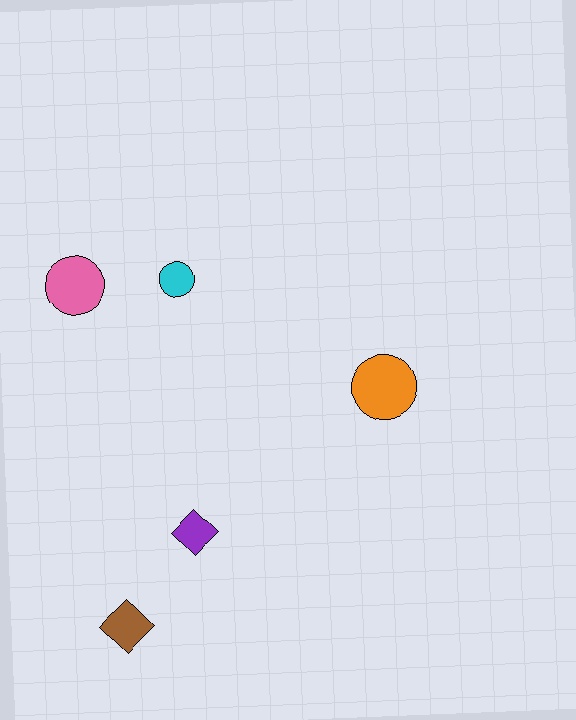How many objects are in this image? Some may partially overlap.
There are 5 objects.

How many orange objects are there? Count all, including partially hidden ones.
There is 1 orange object.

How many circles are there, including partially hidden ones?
There are 3 circles.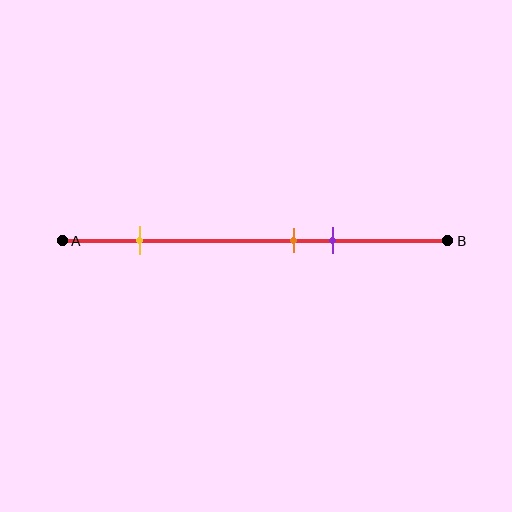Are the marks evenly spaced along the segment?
No, the marks are not evenly spaced.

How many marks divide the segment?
There are 3 marks dividing the segment.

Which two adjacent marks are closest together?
The orange and purple marks are the closest adjacent pair.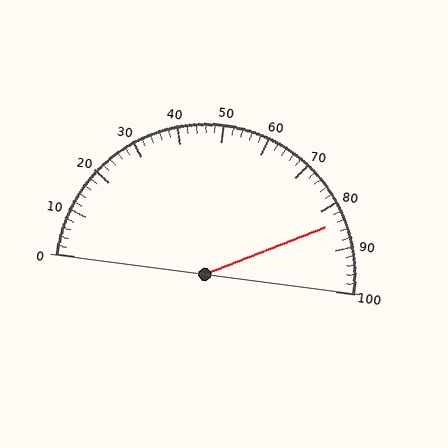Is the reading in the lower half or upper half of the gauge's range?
The reading is in the upper half of the range (0 to 100).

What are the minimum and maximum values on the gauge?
The gauge ranges from 0 to 100.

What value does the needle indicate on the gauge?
The needle indicates approximately 84.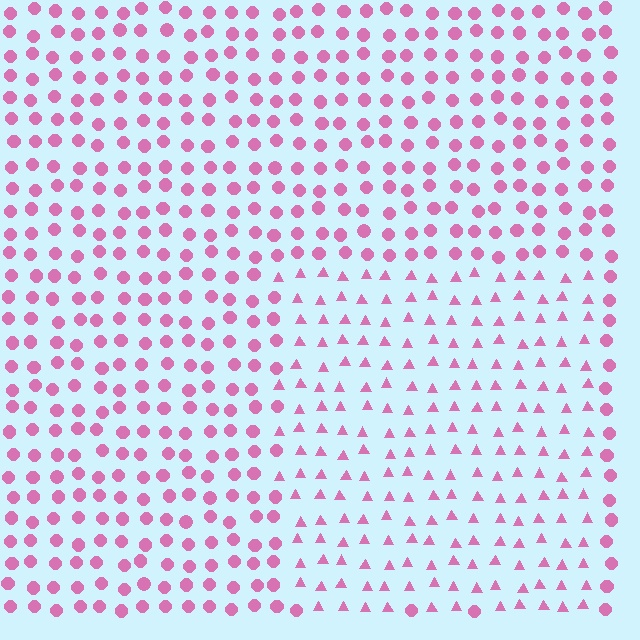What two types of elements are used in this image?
The image uses triangles inside the rectangle region and circles outside it.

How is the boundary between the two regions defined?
The boundary is defined by a change in element shape: triangles inside vs. circles outside. All elements share the same color and spacing.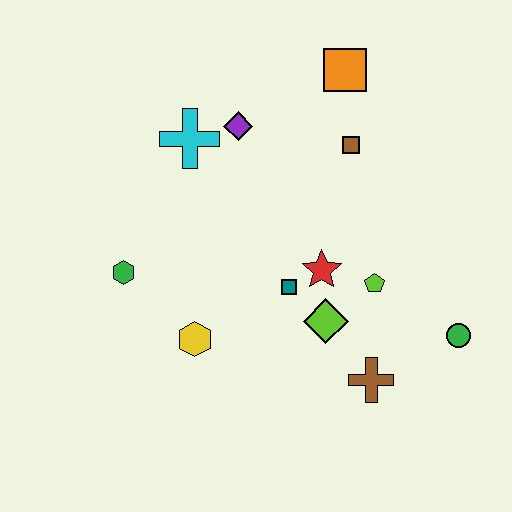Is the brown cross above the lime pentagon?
No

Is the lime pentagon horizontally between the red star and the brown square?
No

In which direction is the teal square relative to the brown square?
The teal square is below the brown square.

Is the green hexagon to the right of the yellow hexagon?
No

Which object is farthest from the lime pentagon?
The green hexagon is farthest from the lime pentagon.